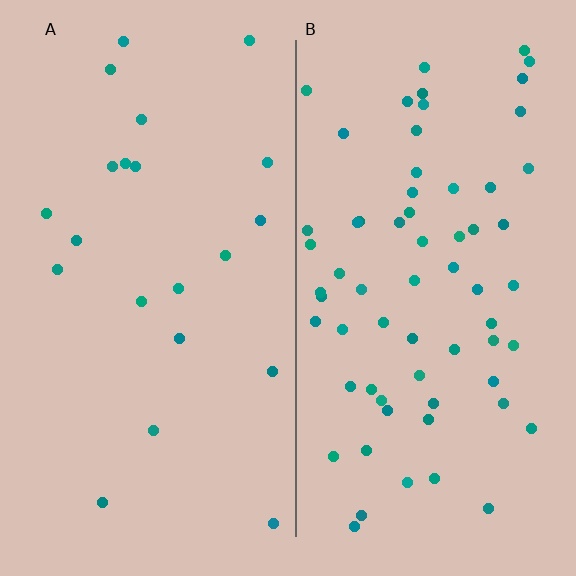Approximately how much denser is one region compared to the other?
Approximately 3.1× — region B over region A.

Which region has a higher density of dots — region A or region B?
B (the right).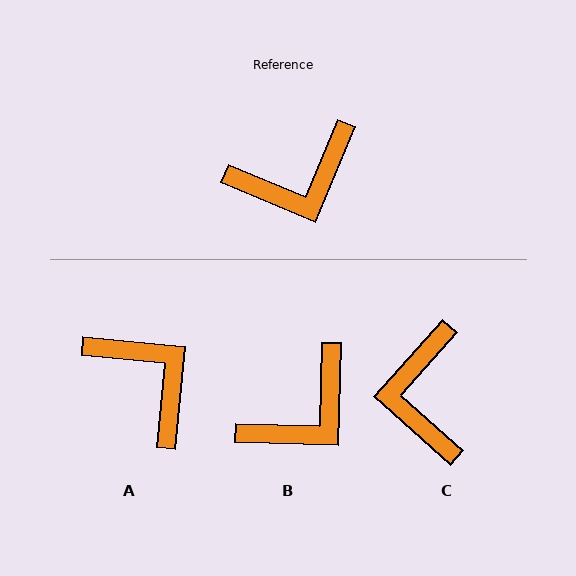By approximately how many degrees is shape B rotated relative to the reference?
Approximately 21 degrees counter-clockwise.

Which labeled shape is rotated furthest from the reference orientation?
C, about 109 degrees away.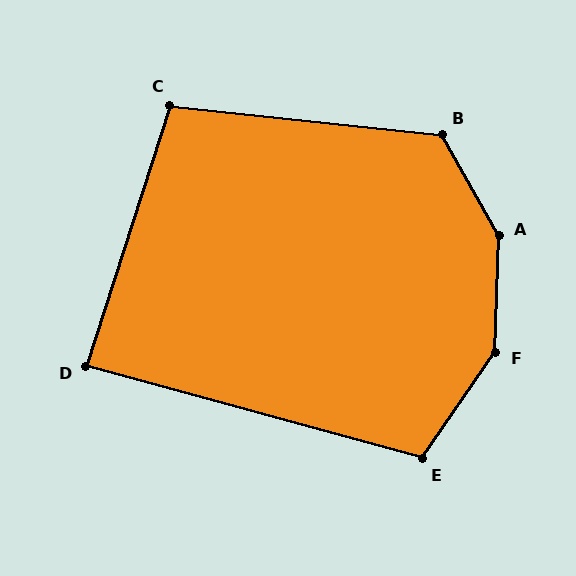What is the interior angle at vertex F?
Approximately 147 degrees (obtuse).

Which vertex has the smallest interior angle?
D, at approximately 87 degrees.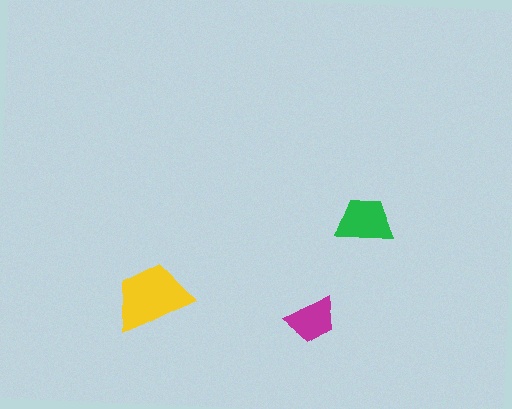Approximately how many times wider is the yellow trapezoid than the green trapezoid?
About 1.5 times wider.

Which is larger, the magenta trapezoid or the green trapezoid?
The green one.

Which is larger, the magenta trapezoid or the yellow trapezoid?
The yellow one.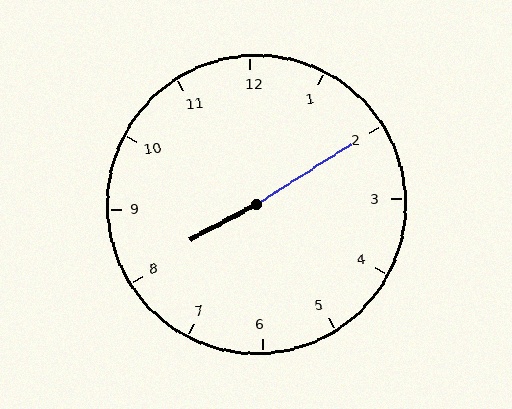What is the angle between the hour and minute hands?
Approximately 175 degrees.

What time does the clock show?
8:10.